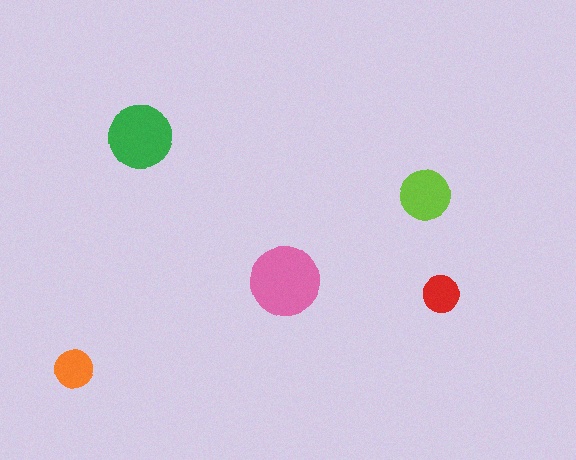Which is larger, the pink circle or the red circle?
The pink one.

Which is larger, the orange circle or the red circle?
The orange one.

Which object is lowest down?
The orange circle is bottommost.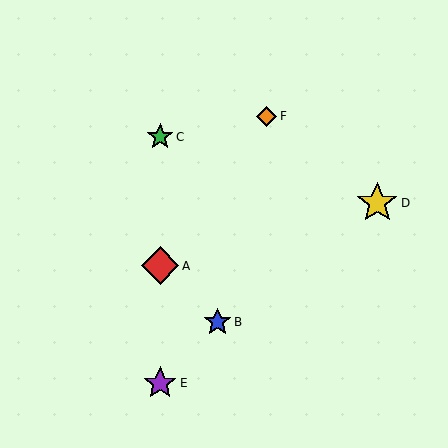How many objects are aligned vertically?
3 objects (A, C, E) are aligned vertically.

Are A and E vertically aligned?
Yes, both are at x≈160.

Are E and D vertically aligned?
No, E is at x≈160 and D is at x≈377.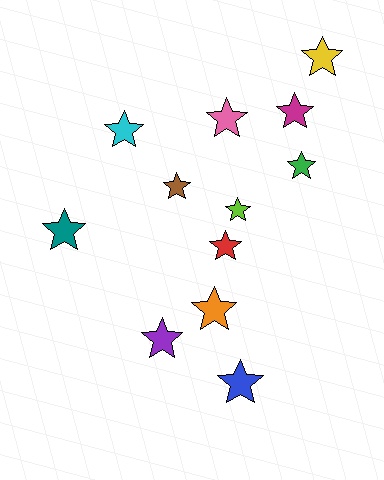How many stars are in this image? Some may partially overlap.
There are 12 stars.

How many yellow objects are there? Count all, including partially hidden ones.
There is 1 yellow object.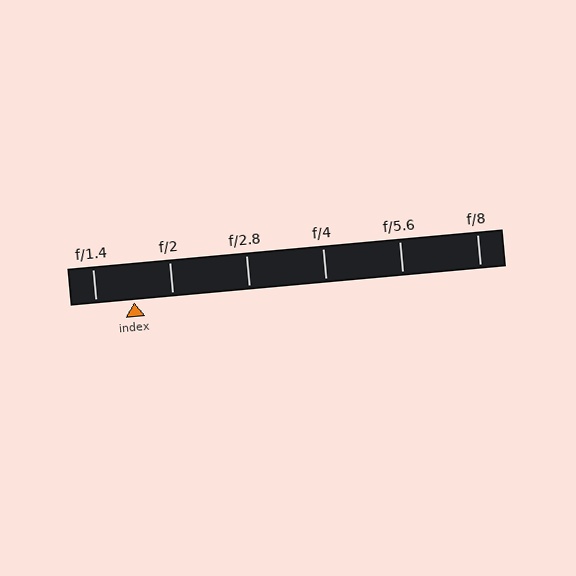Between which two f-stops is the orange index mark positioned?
The index mark is between f/1.4 and f/2.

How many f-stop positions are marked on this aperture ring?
There are 6 f-stop positions marked.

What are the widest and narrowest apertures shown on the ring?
The widest aperture shown is f/1.4 and the narrowest is f/8.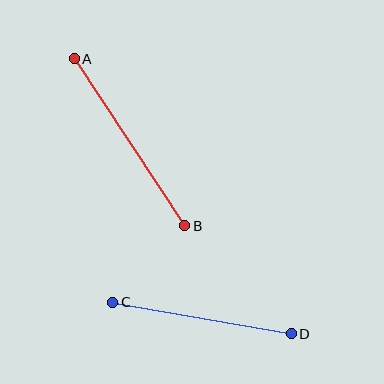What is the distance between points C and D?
The distance is approximately 181 pixels.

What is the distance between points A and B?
The distance is approximately 200 pixels.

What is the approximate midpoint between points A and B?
The midpoint is at approximately (130, 142) pixels.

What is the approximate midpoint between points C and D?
The midpoint is at approximately (202, 318) pixels.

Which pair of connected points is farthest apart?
Points A and B are farthest apart.